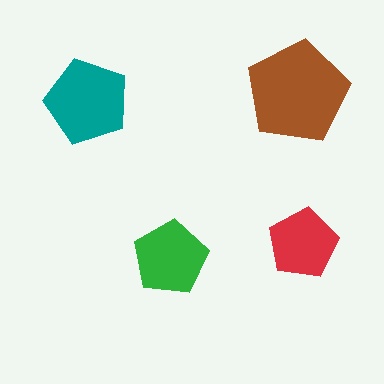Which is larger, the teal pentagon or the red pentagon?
The teal one.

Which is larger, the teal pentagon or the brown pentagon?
The brown one.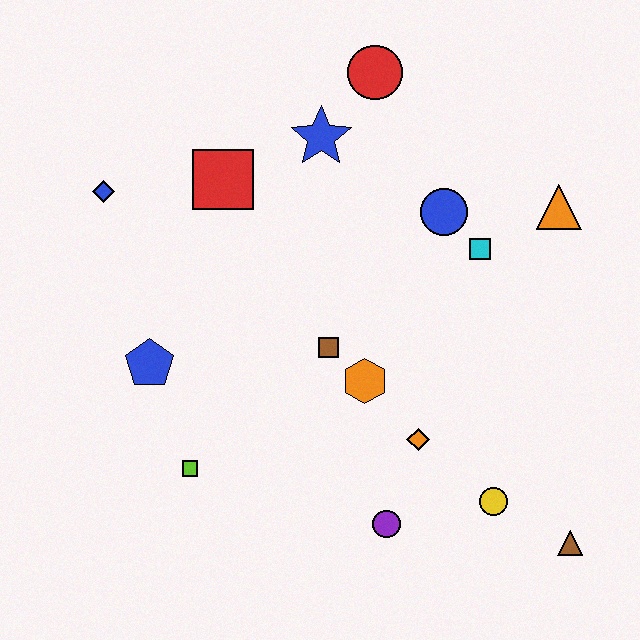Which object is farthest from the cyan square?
The blue diamond is farthest from the cyan square.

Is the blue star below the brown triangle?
No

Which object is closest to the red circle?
The blue star is closest to the red circle.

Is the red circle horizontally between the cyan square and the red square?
Yes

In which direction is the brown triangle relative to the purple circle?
The brown triangle is to the right of the purple circle.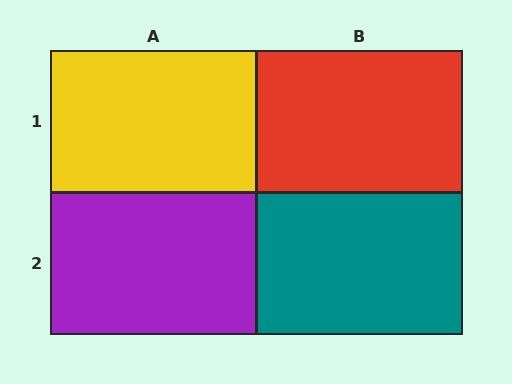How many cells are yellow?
1 cell is yellow.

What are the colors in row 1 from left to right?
Yellow, red.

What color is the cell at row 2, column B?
Teal.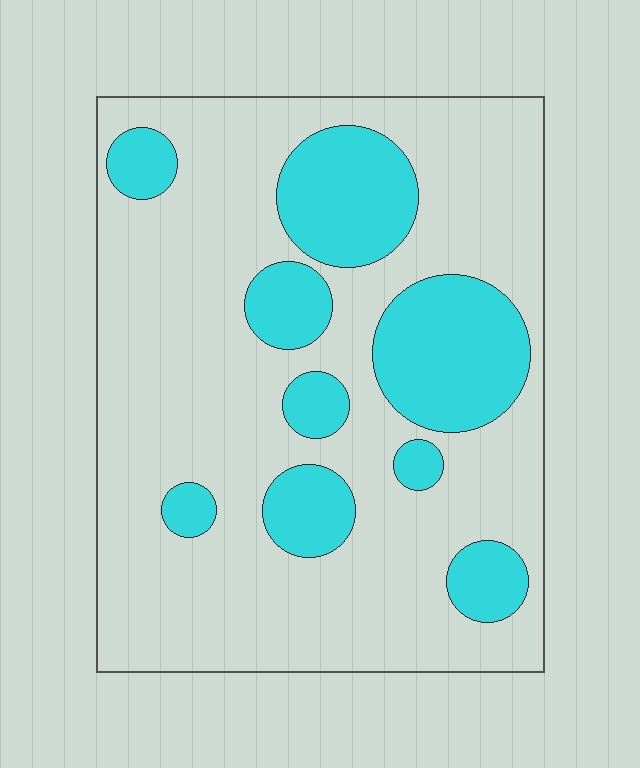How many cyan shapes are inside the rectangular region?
9.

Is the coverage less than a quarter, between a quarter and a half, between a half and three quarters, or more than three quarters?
Between a quarter and a half.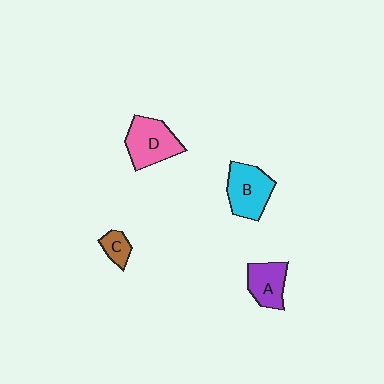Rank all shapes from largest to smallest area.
From largest to smallest: D (pink), B (cyan), A (purple), C (brown).